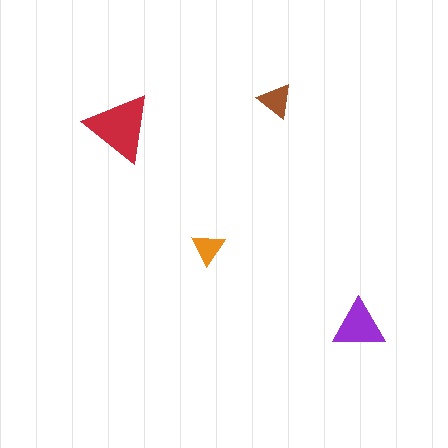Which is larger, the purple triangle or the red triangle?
The red one.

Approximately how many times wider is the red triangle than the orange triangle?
About 2 times wider.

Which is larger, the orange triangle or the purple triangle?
The purple one.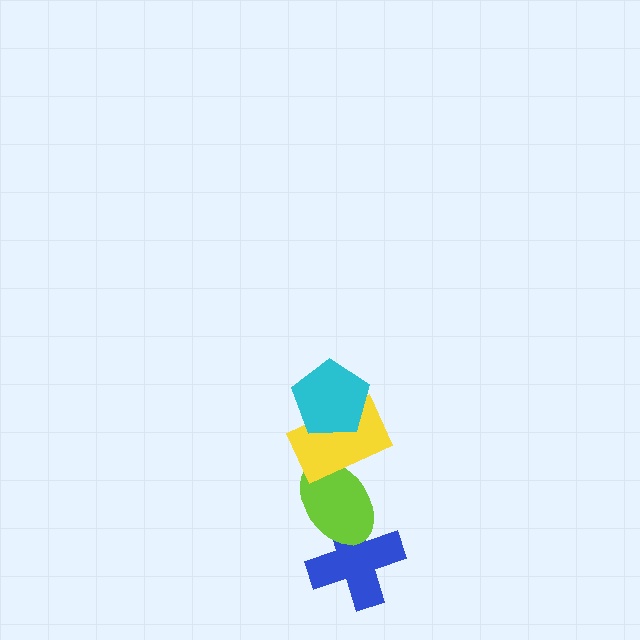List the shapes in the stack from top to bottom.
From top to bottom: the cyan pentagon, the yellow rectangle, the lime ellipse, the blue cross.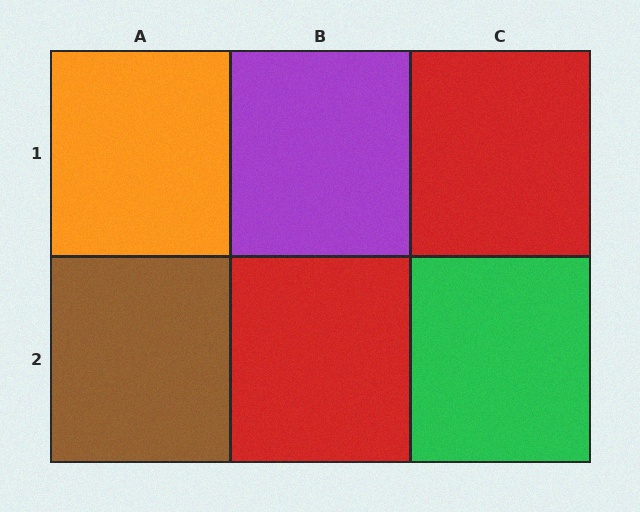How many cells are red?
2 cells are red.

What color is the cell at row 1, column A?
Orange.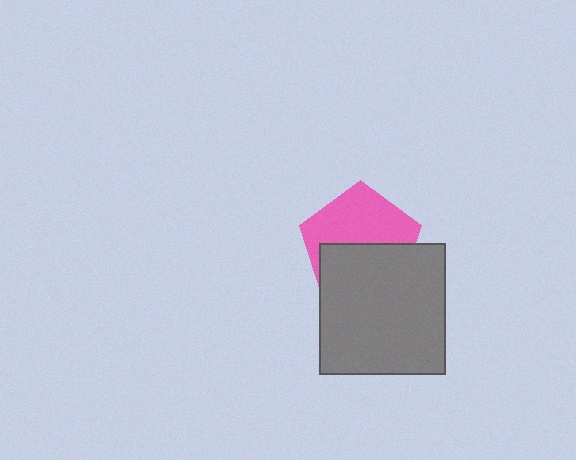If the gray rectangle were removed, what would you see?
You would see the complete pink pentagon.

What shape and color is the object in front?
The object in front is a gray rectangle.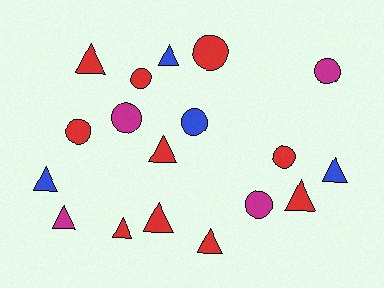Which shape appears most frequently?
Triangle, with 10 objects.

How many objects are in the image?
There are 18 objects.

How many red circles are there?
There are 4 red circles.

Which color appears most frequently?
Red, with 10 objects.